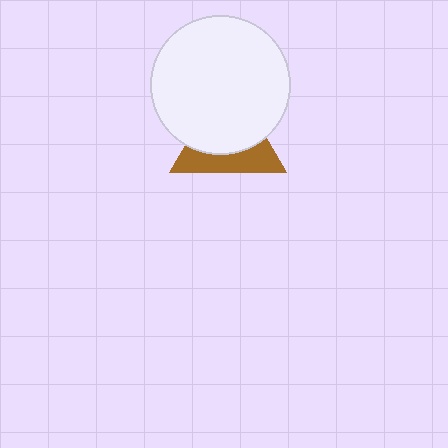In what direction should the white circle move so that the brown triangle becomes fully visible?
The white circle should move up. That is the shortest direction to clear the overlap and leave the brown triangle fully visible.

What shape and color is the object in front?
The object in front is a white circle.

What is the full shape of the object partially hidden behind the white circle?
The partially hidden object is a brown triangle.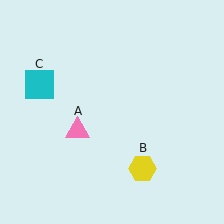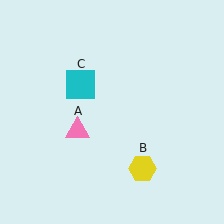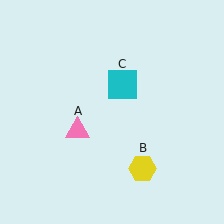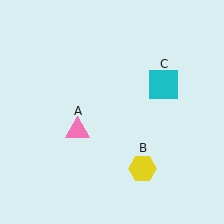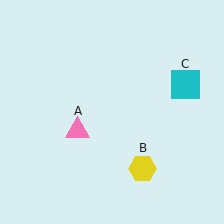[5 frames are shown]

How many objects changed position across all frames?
1 object changed position: cyan square (object C).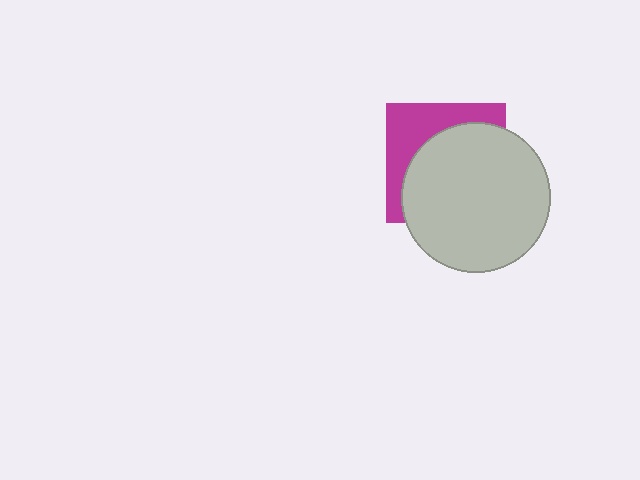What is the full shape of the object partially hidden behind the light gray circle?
The partially hidden object is a magenta square.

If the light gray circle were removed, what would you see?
You would see the complete magenta square.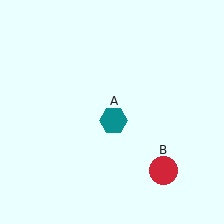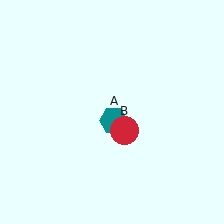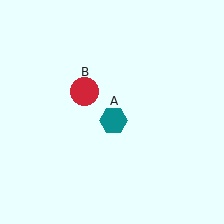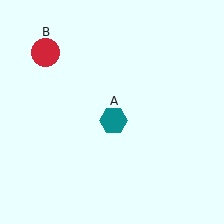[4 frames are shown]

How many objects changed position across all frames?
1 object changed position: red circle (object B).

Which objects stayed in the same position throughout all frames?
Teal hexagon (object A) remained stationary.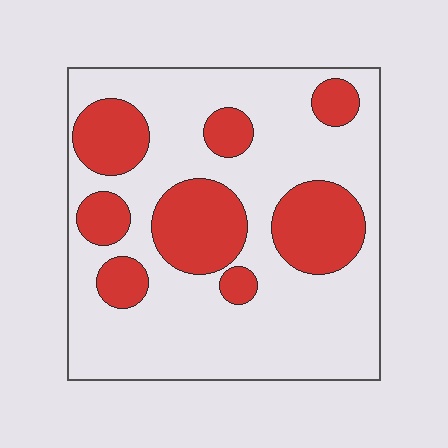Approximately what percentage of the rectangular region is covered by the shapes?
Approximately 30%.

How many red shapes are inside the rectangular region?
8.